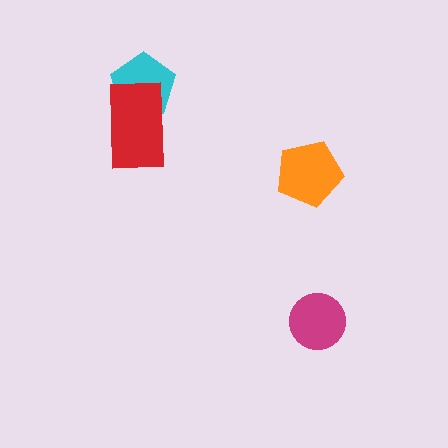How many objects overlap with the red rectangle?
1 object overlaps with the red rectangle.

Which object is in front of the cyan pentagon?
The red rectangle is in front of the cyan pentagon.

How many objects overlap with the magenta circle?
0 objects overlap with the magenta circle.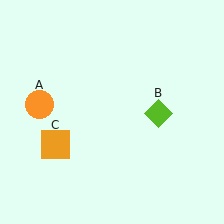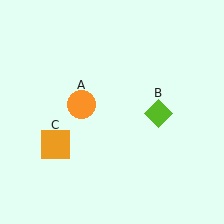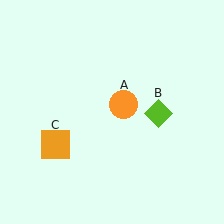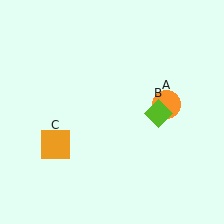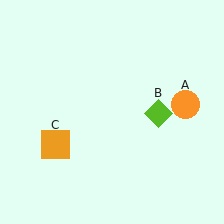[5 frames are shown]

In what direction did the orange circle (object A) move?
The orange circle (object A) moved right.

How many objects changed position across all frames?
1 object changed position: orange circle (object A).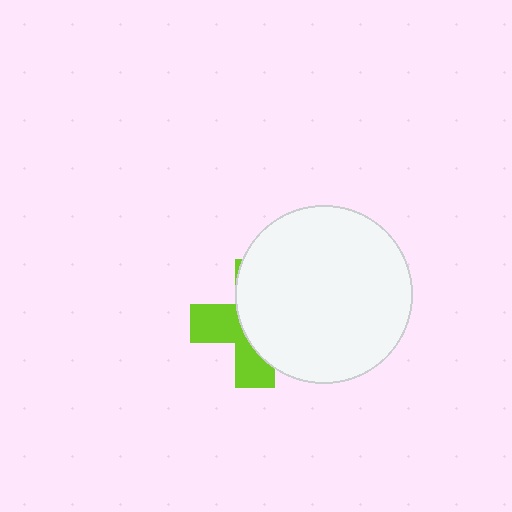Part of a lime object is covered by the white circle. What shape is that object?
It is a cross.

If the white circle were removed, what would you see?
You would see the complete lime cross.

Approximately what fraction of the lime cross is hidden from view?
Roughly 60% of the lime cross is hidden behind the white circle.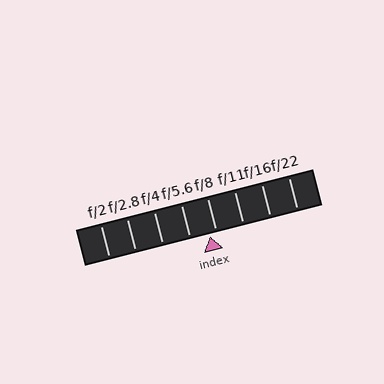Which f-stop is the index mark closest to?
The index mark is closest to f/8.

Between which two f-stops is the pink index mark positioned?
The index mark is between f/5.6 and f/8.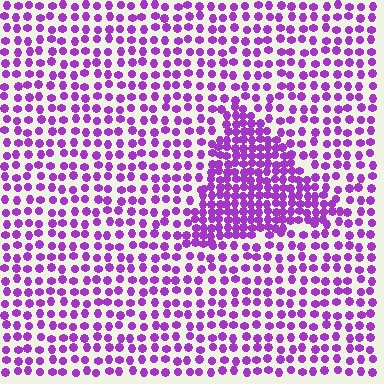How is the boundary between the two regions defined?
The boundary is defined by a change in element density (approximately 2.0x ratio). All elements are the same color, size, and shape.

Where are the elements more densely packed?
The elements are more densely packed inside the triangle boundary.